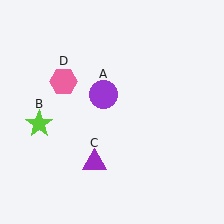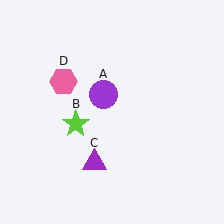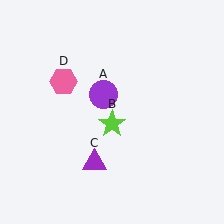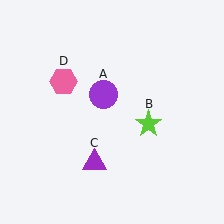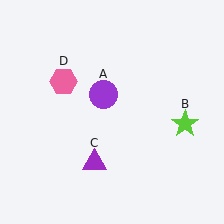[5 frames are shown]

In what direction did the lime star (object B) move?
The lime star (object B) moved right.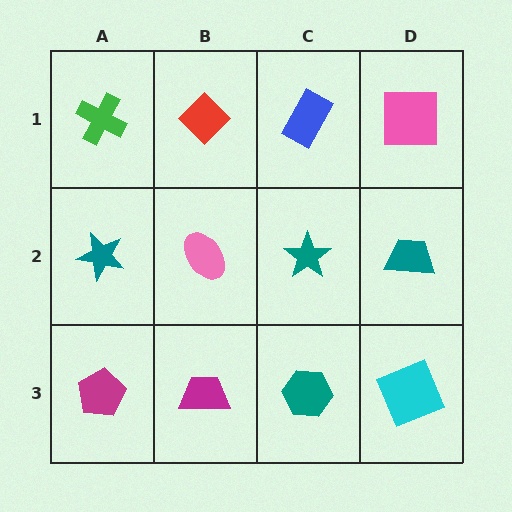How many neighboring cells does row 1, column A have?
2.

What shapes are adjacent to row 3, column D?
A teal trapezoid (row 2, column D), a teal hexagon (row 3, column C).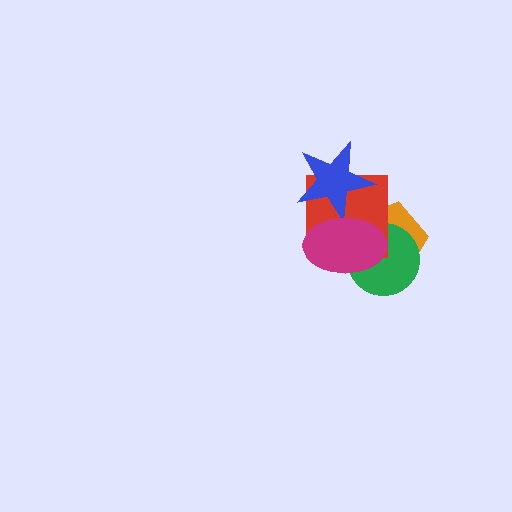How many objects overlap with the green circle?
3 objects overlap with the green circle.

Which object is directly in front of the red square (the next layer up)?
The blue star is directly in front of the red square.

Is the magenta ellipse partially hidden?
No, no other shape covers it.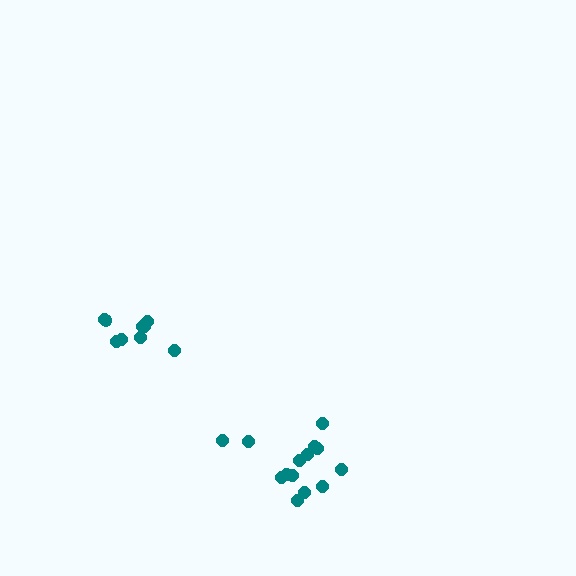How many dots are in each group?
Group 1: 9 dots, Group 2: 14 dots (23 total).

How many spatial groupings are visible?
There are 2 spatial groupings.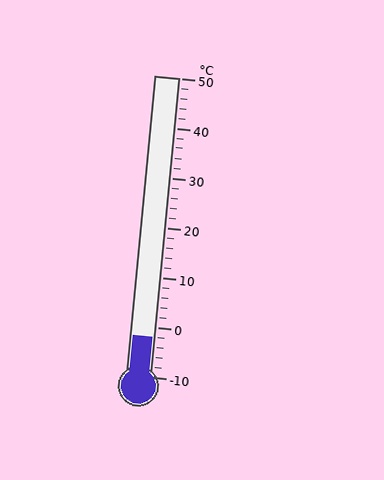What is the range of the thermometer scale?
The thermometer scale ranges from -10°C to 50°C.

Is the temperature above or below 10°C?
The temperature is below 10°C.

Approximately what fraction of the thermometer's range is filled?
The thermometer is filled to approximately 15% of its range.